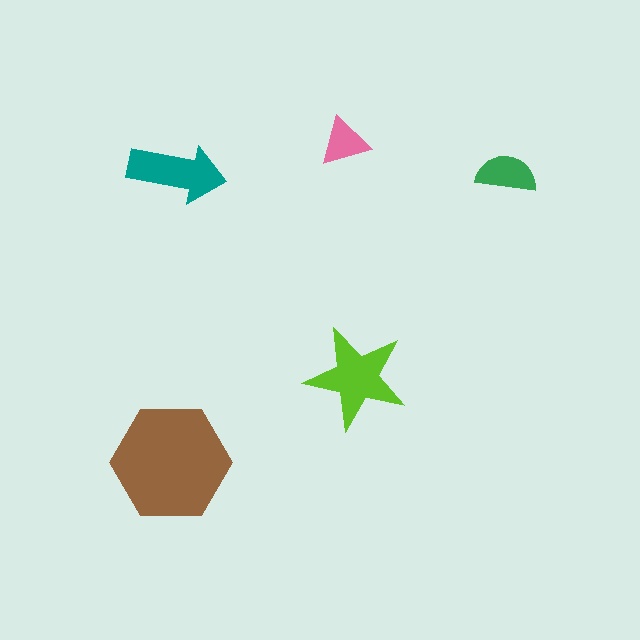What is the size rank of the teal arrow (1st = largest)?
3rd.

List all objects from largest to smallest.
The brown hexagon, the lime star, the teal arrow, the green semicircle, the pink triangle.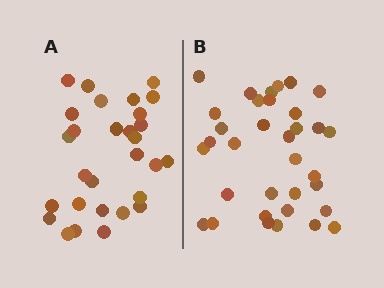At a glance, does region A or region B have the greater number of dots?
Region B (the right region) has more dots.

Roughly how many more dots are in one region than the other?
Region B has about 5 more dots than region A.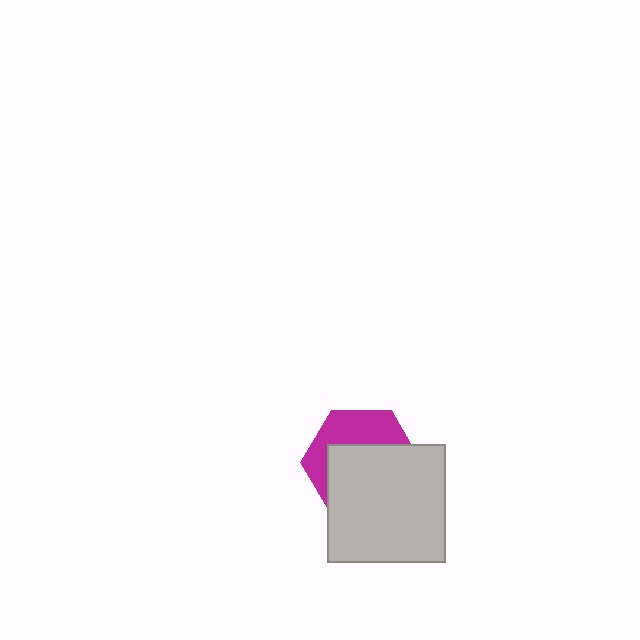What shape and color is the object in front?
The object in front is a light gray square.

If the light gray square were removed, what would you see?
You would see the complete magenta hexagon.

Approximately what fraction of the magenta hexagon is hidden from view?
Roughly 61% of the magenta hexagon is hidden behind the light gray square.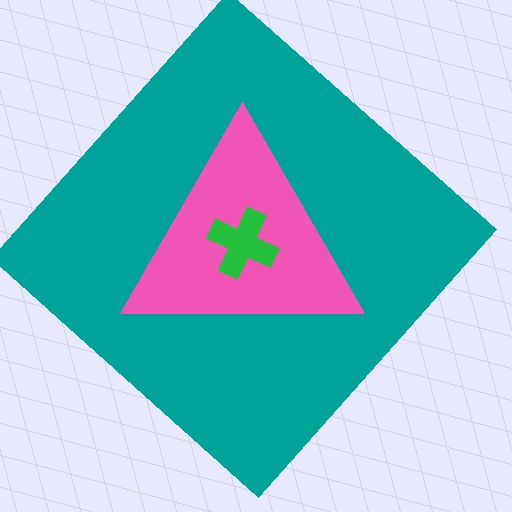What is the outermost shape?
The teal diamond.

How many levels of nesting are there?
3.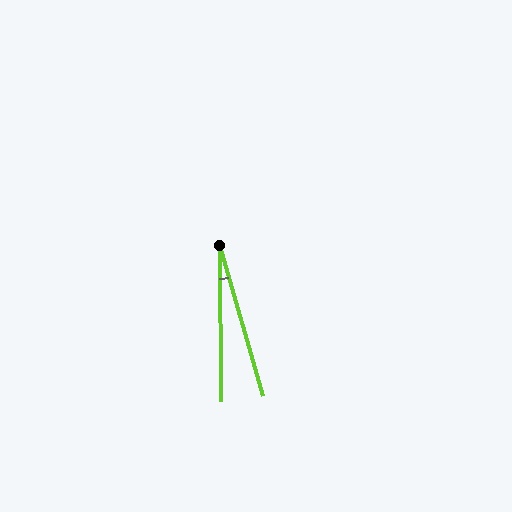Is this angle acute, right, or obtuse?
It is acute.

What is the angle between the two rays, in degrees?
Approximately 15 degrees.